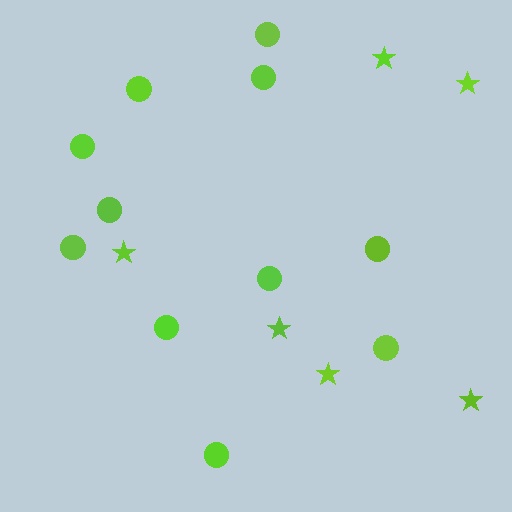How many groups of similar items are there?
There are 2 groups: one group of circles (11) and one group of stars (6).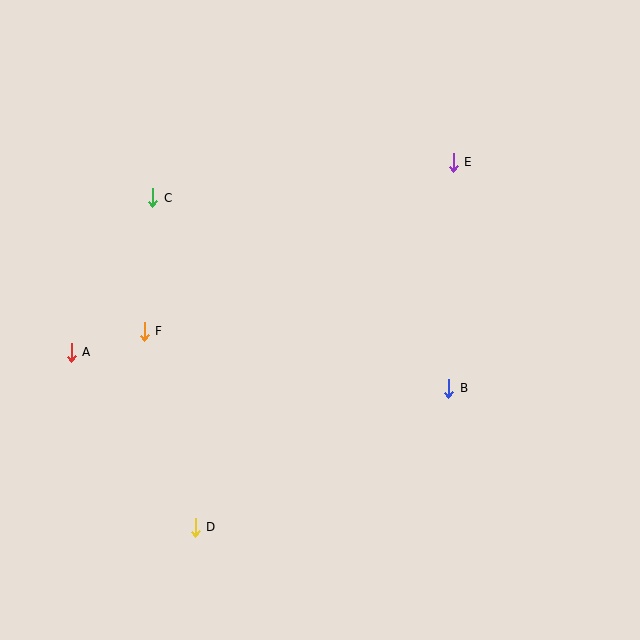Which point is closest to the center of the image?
Point B at (449, 388) is closest to the center.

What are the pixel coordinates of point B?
Point B is at (449, 388).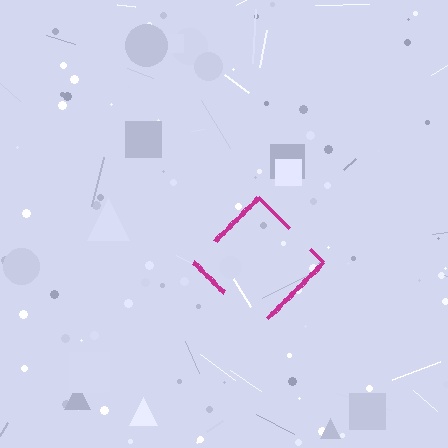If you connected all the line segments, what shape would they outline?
They would outline a diamond.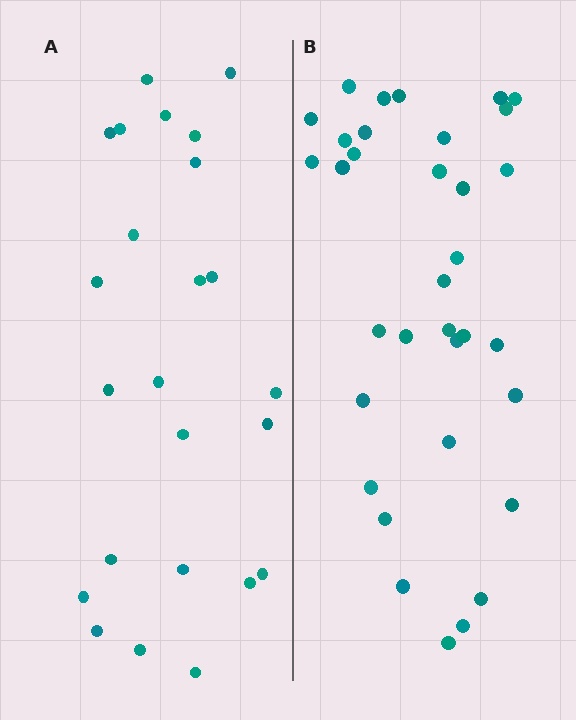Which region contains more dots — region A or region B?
Region B (the right region) has more dots.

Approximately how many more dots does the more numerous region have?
Region B has roughly 10 or so more dots than region A.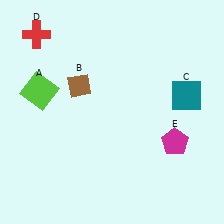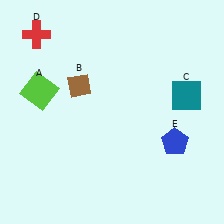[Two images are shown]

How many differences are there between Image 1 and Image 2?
There is 1 difference between the two images.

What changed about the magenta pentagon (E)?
In Image 1, E is magenta. In Image 2, it changed to blue.